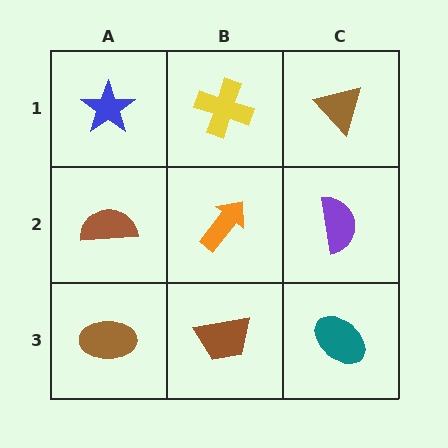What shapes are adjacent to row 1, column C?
A purple semicircle (row 2, column C), a yellow cross (row 1, column B).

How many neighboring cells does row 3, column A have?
2.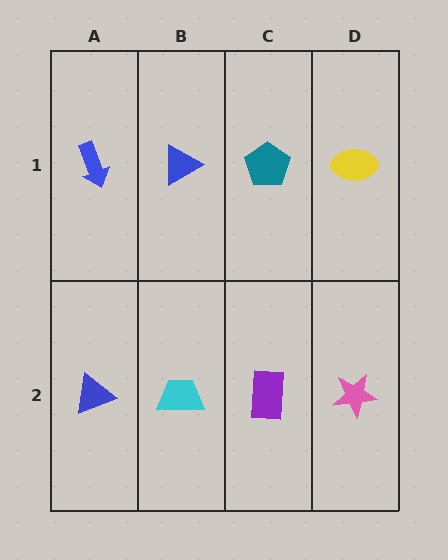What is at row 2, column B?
A cyan trapezoid.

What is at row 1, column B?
A blue triangle.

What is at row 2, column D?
A pink star.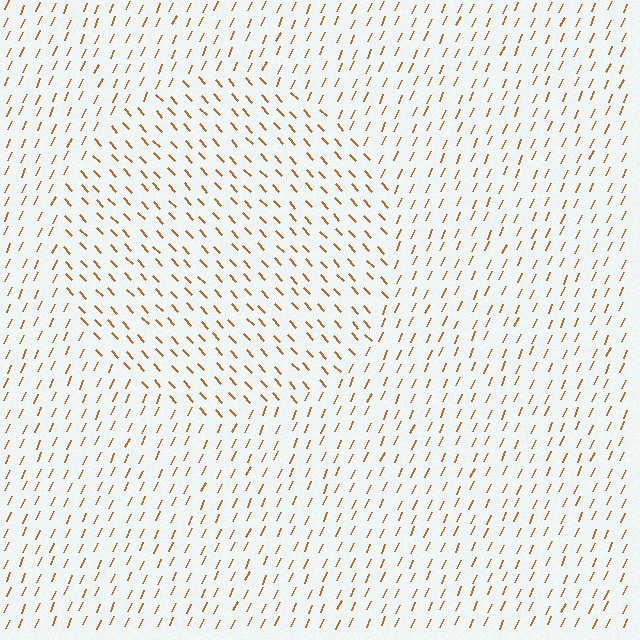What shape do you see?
I see a circle.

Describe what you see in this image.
The image is filled with small brown line segments. A circle region in the image has lines oriented differently from the surrounding lines, creating a visible texture boundary.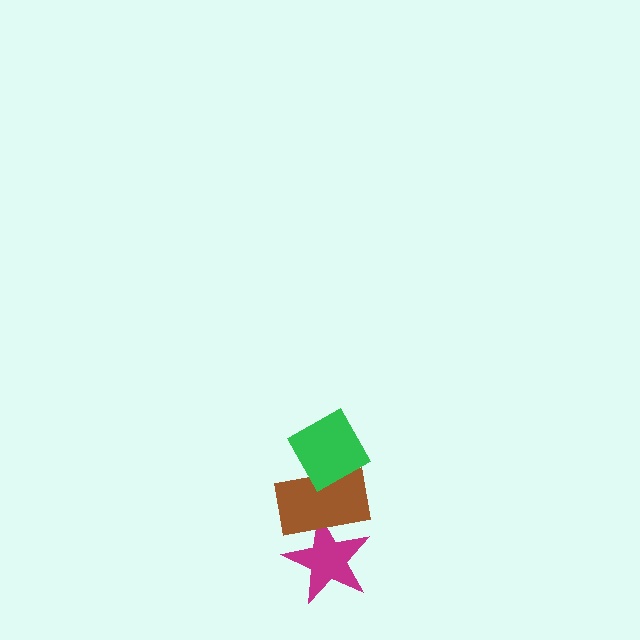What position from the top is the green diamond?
The green diamond is 1st from the top.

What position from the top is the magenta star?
The magenta star is 3rd from the top.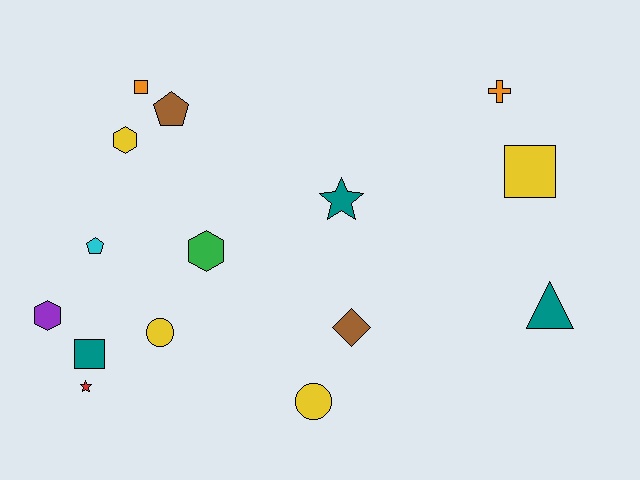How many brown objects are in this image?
There are 2 brown objects.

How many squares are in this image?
There are 3 squares.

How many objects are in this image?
There are 15 objects.